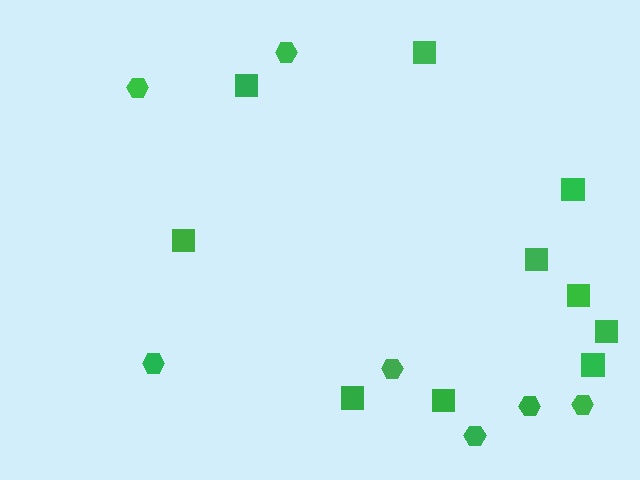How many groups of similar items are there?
There are 2 groups: one group of squares (10) and one group of hexagons (7).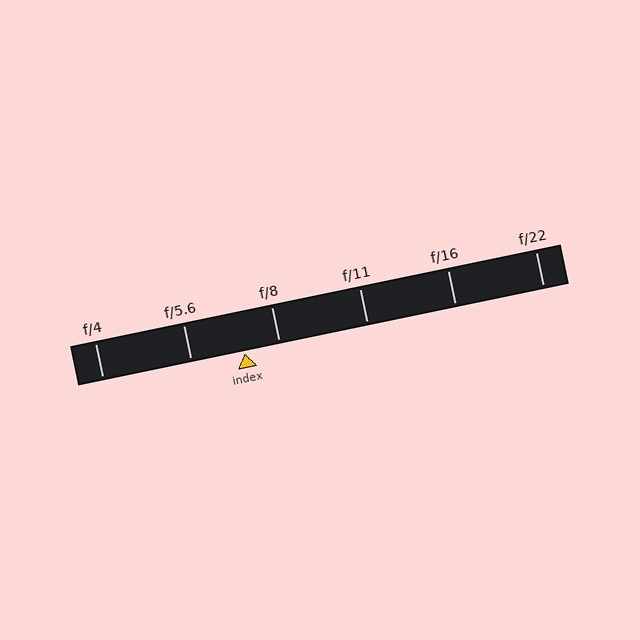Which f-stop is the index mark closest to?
The index mark is closest to f/8.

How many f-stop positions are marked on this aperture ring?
There are 6 f-stop positions marked.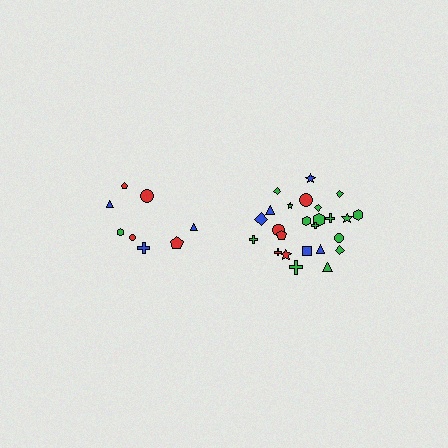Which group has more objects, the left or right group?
The right group.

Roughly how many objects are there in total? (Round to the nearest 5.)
Roughly 35 objects in total.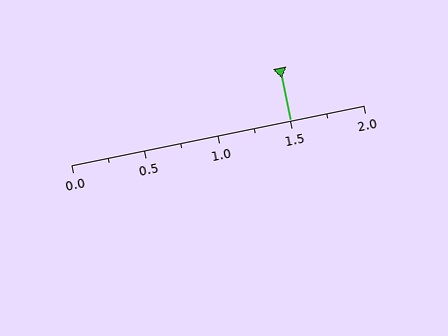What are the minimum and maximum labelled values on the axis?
The axis runs from 0.0 to 2.0.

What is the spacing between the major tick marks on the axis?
The major ticks are spaced 0.5 apart.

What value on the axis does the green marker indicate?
The marker indicates approximately 1.5.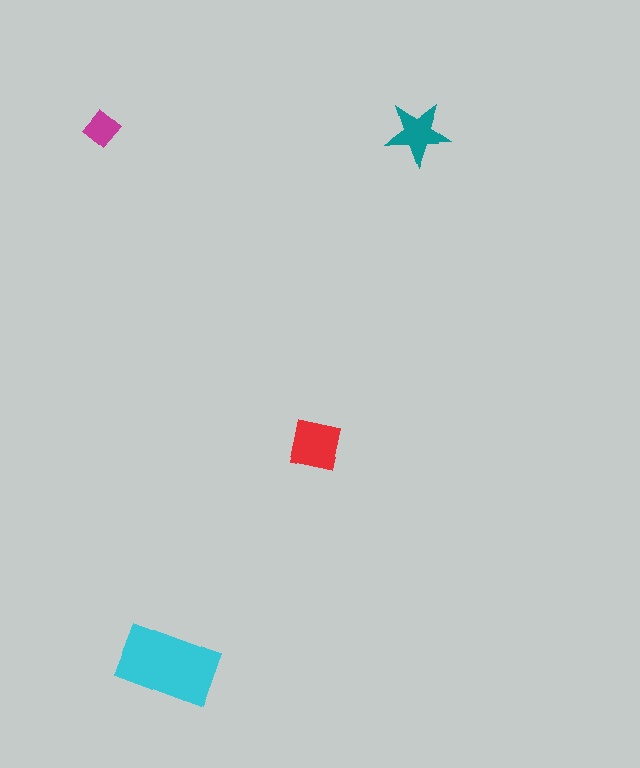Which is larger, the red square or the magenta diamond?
The red square.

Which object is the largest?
The cyan rectangle.